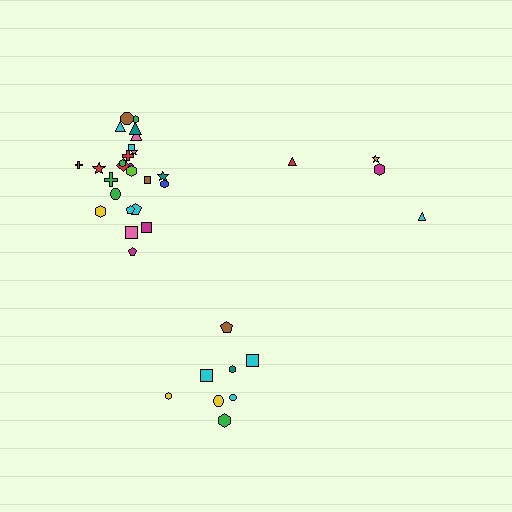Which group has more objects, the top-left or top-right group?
The top-left group.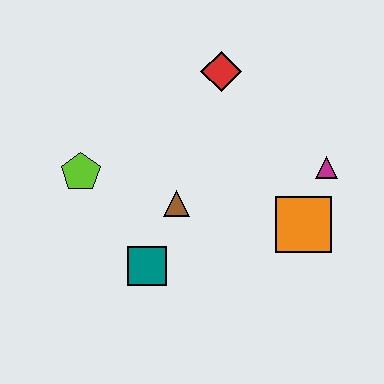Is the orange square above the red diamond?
No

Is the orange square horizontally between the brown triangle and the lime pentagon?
No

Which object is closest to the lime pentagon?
The brown triangle is closest to the lime pentagon.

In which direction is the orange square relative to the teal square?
The orange square is to the right of the teal square.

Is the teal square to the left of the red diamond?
Yes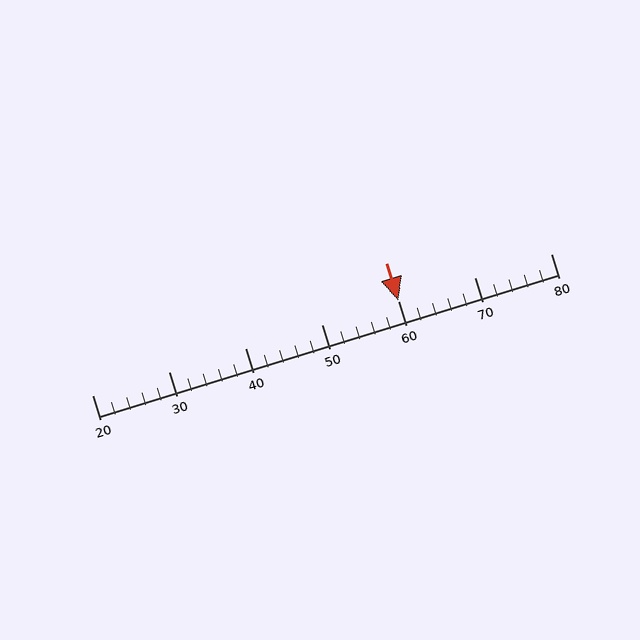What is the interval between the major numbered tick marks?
The major tick marks are spaced 10 units apart.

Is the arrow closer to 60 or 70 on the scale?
The arrow is closer to 60.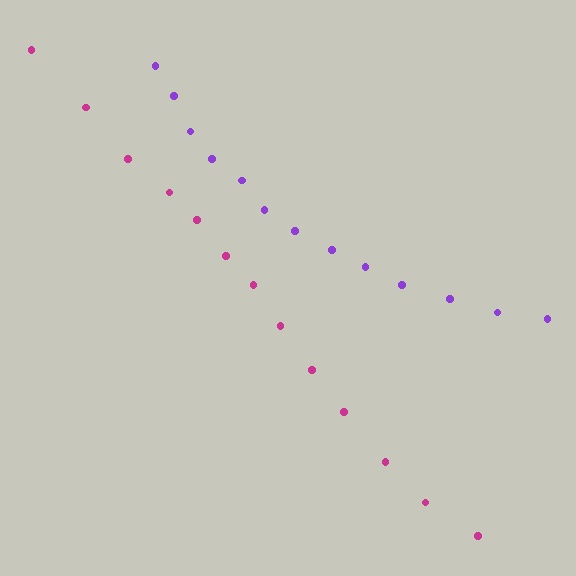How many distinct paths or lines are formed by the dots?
There are 2 distinct paths.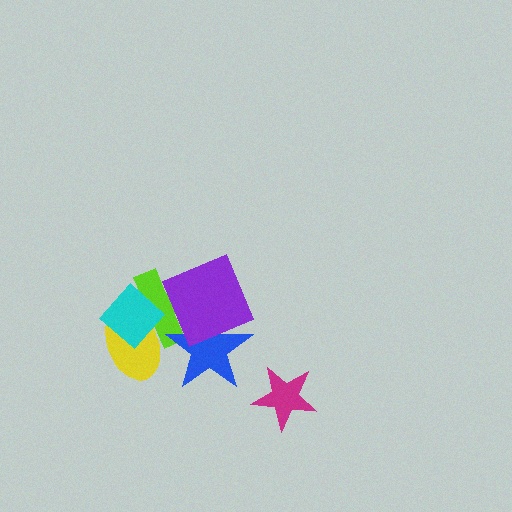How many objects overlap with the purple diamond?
2 objects overlap with the purple diamond.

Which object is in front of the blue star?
The purple diamond is in front of the blue star.